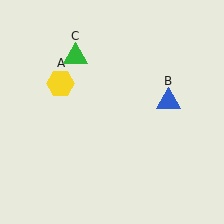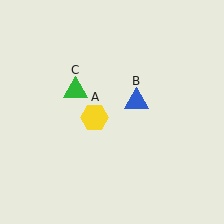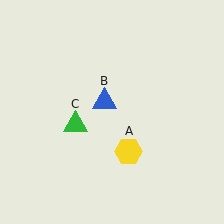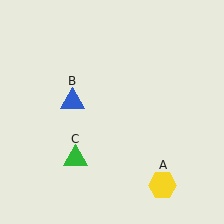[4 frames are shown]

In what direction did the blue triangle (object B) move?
The blue triangle (object B) moved left.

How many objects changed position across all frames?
3 objects changed position: yellow hexagon (object A), blue triangle (object B), green triangle (object C).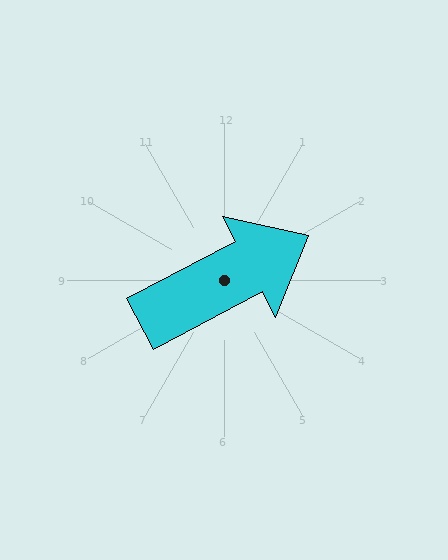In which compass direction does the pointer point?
Northeast.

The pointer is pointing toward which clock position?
Roughly 2 o'clock.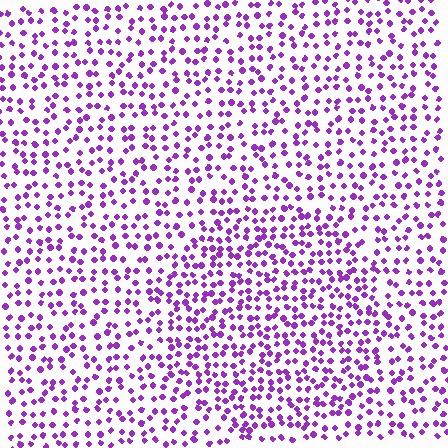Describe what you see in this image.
The image contains small purple elements arranged at two different densities. A circle-shaped region is visible where the elements are more densely packed than the surrounding area.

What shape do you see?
I see a circle.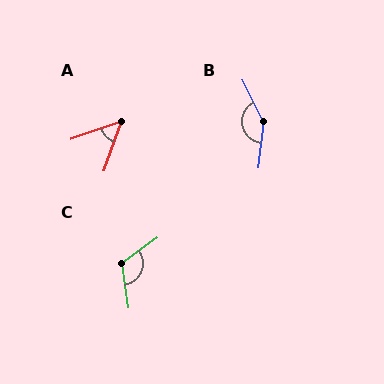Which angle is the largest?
B, at approximately 147 degrees.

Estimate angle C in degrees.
Approximately 117 degrees.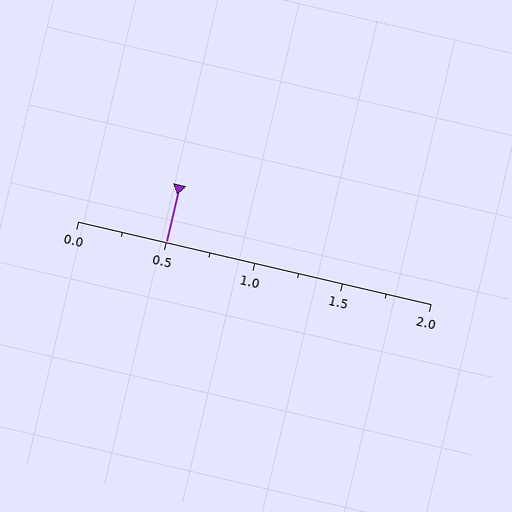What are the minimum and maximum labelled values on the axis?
The axis runs from 0.0 to 2.0.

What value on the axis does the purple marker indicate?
The marker indicates approximately 0.5.